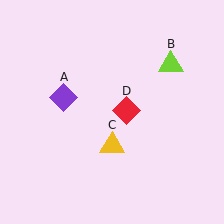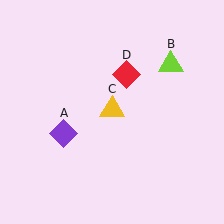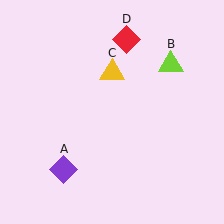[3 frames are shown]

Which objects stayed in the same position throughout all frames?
Lime triangle (object B) remained stationary.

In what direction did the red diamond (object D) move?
The red diamond (object D) moved up.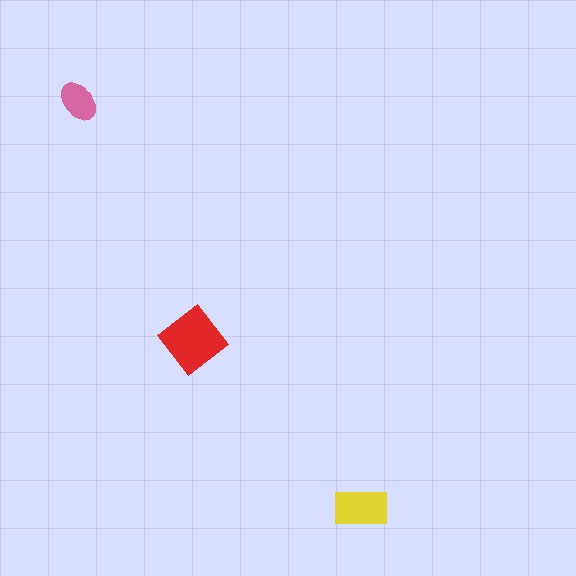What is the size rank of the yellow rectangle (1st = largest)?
2nd.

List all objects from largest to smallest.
The red diamond, the yellow rectangle, the pink ellipse.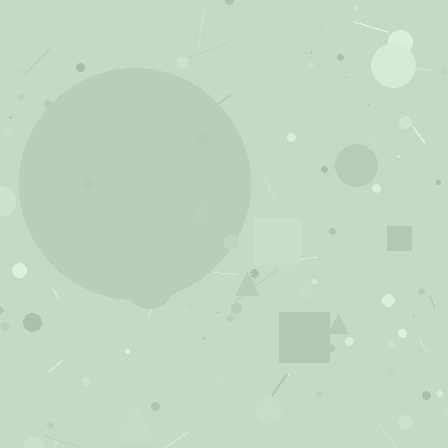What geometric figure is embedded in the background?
A circle is embedded in the background.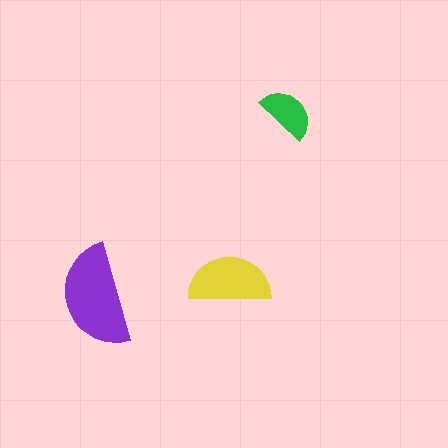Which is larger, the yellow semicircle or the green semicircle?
The yellow one.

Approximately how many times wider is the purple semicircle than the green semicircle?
About 2 times wider.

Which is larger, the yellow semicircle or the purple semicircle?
The purple one.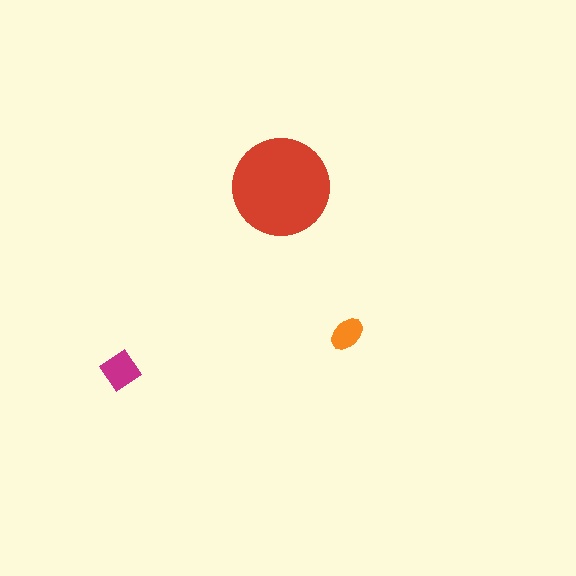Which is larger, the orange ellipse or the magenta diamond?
The magenta diamond.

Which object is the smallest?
The orange ellipse.